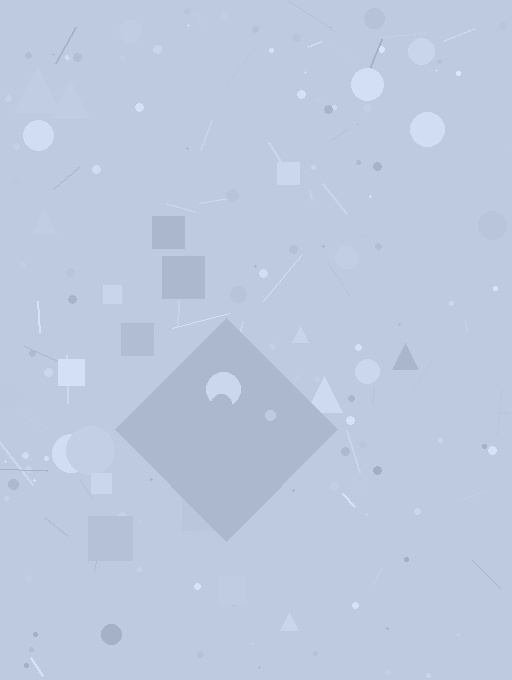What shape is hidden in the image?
A diamond is hidden in the image.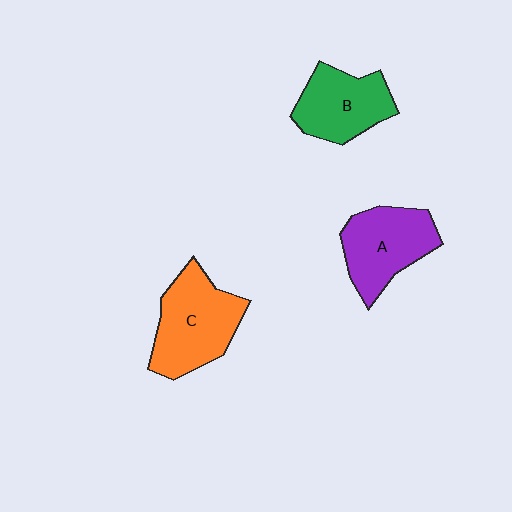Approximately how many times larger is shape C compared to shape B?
Approximately 1.2 times.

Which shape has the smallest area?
Shape B (green).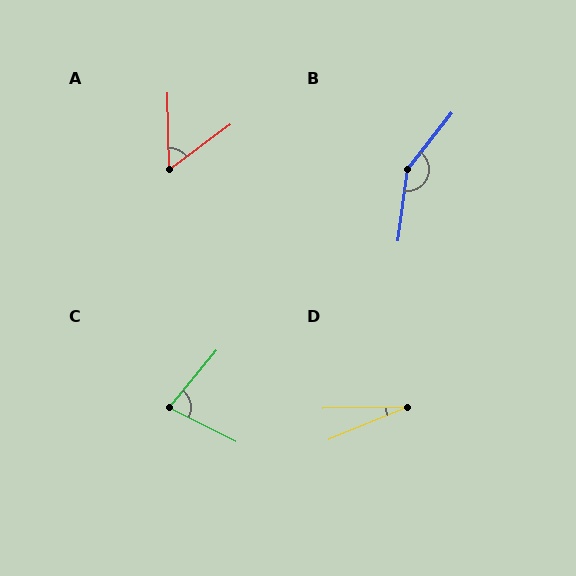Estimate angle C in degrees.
Approximately 77 degrees.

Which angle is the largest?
B, at approximately 149 degrees.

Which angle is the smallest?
D, at approximately 22 degrees.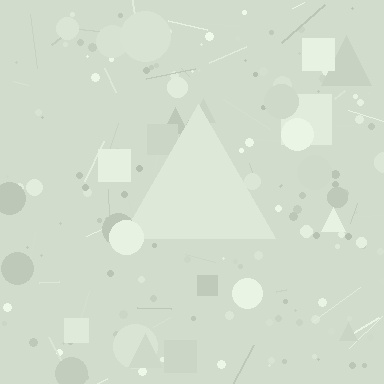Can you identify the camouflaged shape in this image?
The camouflaged shape is a triangle.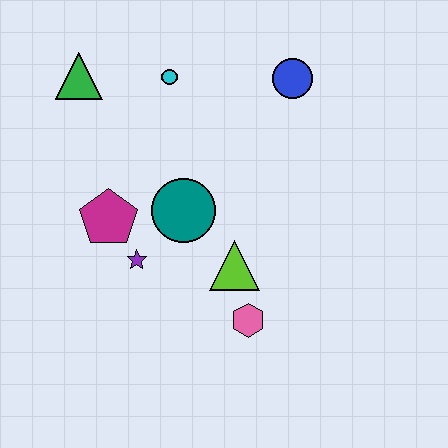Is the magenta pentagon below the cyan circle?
Yes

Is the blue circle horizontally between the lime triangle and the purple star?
No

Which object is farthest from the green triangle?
The pink hexagon is farthest from the green triangle.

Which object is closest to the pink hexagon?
The lime triangle is closest to the pink hexagon.